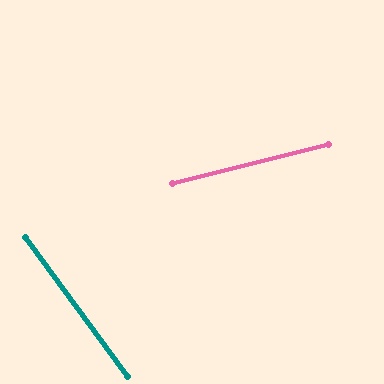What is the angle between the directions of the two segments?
Approximately 68 degrees.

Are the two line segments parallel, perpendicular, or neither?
Neither parallel nor perpendicular — they differ by about 68°.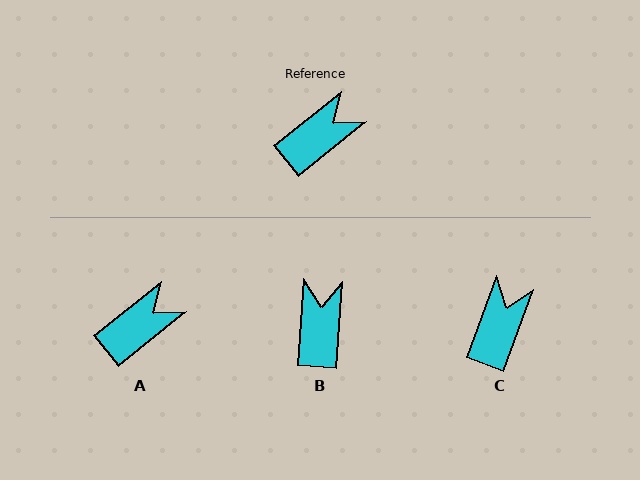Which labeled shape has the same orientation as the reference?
A.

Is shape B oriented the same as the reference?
No, it is off by about 47 degrees.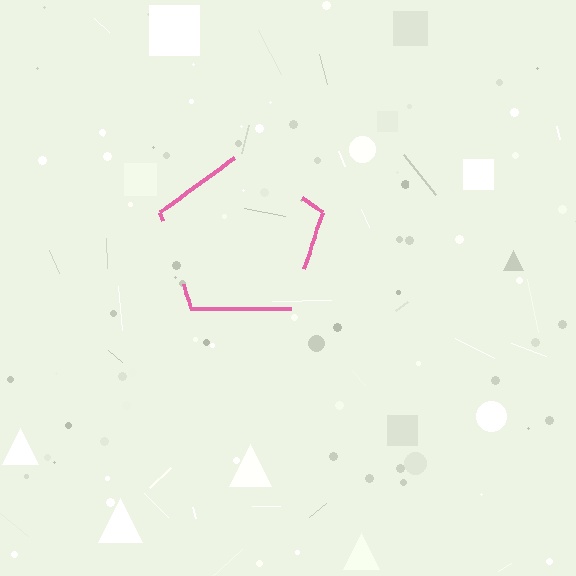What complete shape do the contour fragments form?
The contour fragments form a pentagon.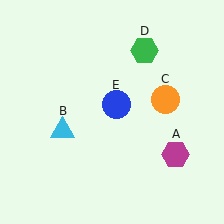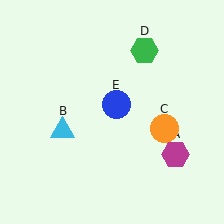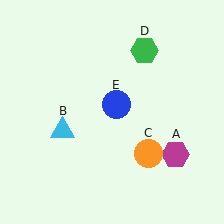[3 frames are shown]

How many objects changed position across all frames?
1 object changed position: orange circle (object C).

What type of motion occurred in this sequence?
The orange circle (object C) rotated clockwise around the center of the scene.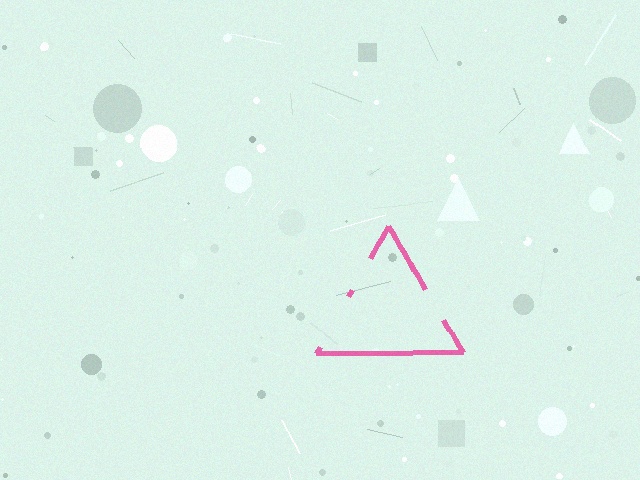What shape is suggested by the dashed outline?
The dashed outline suggests a triangle.